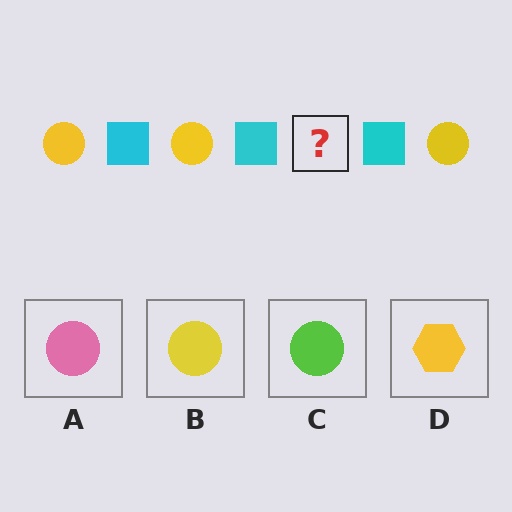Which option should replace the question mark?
Option B.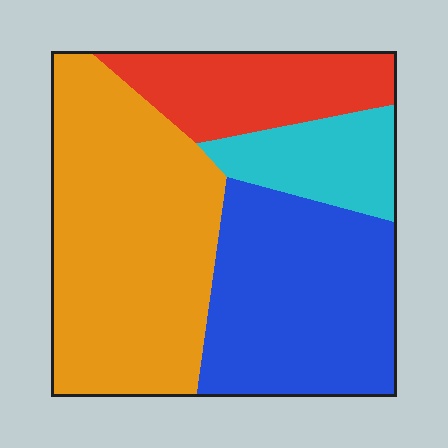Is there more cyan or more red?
Red.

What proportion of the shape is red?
Red covers around 15% of the shape.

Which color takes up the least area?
Cyan, at roughly 10%.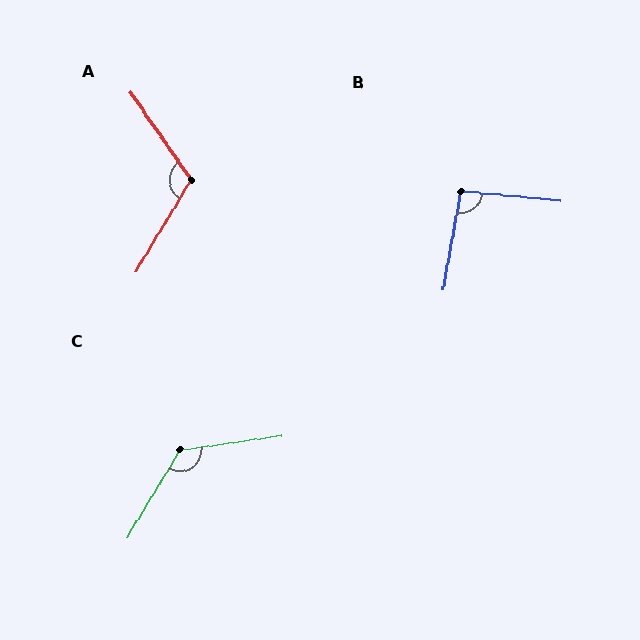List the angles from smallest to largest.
B (94°), A (114°), C (129°).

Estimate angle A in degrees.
Approximately 114 degrees.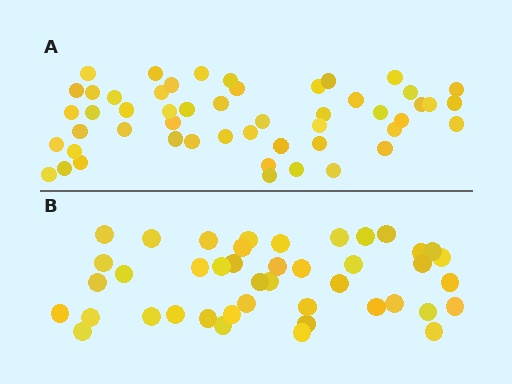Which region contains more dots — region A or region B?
Region A (the top region) has more dots.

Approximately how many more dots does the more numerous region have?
Region A has roughly 8 or so more dots than region B.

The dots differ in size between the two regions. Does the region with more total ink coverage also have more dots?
No. Region B has more total ink coverage because its dots are larger, but region A actually contains more individual dots. Total area can be misleading — the number of items is what matters here.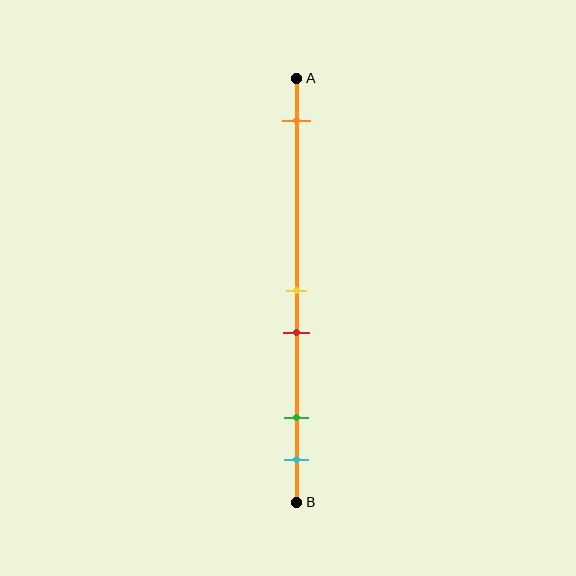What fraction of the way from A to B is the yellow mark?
The yellow mark is approximately 50% (0.5) of the way from A to B.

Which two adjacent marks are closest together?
The yellow and red marks are the closest adjacent pair.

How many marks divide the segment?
There are 5 marks dividing the segment.